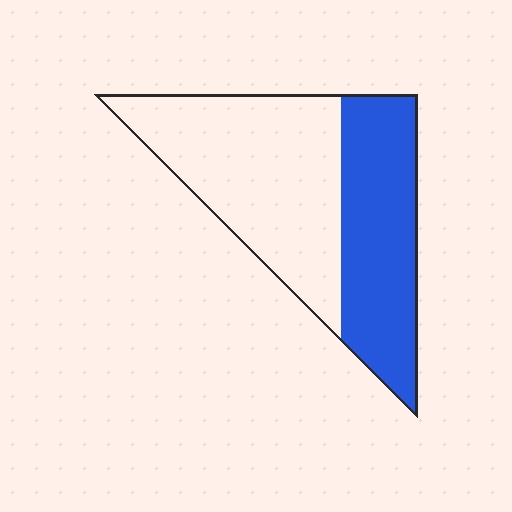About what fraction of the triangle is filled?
About two fifths (2/5).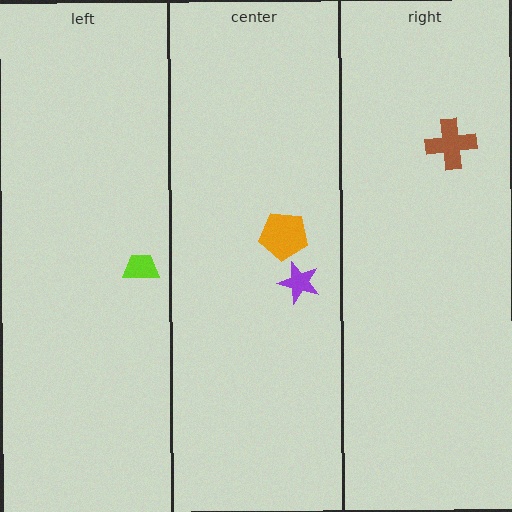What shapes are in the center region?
The orange pentagon, the purple star.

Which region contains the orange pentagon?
The center region.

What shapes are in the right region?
The brown cross.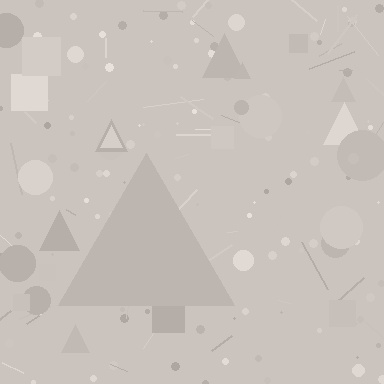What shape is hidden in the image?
A triangle is hidden in the image.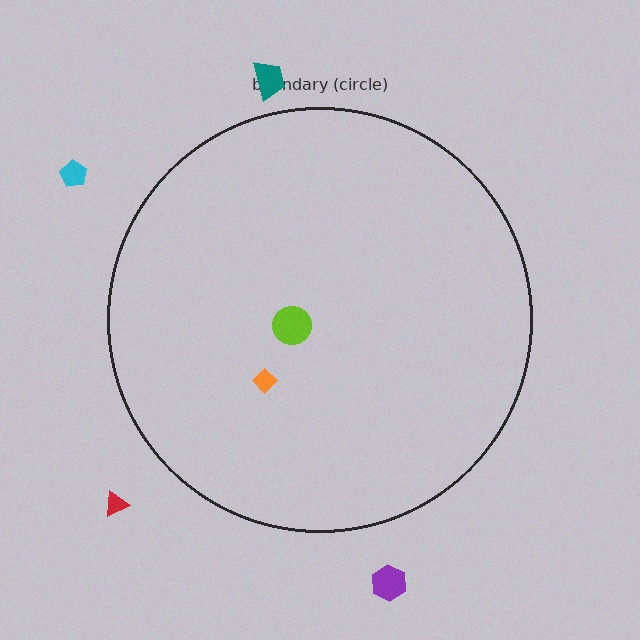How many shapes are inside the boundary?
2 inside, 4 outside.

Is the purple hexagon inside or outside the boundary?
Outside.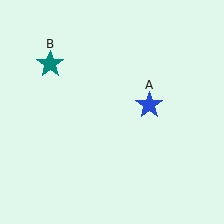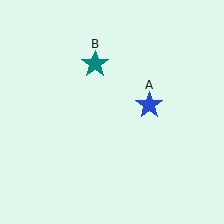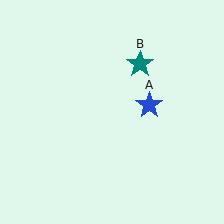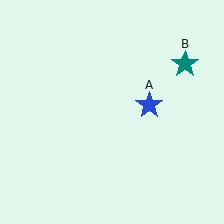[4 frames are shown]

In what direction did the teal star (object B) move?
The teal star (object B) moved right.